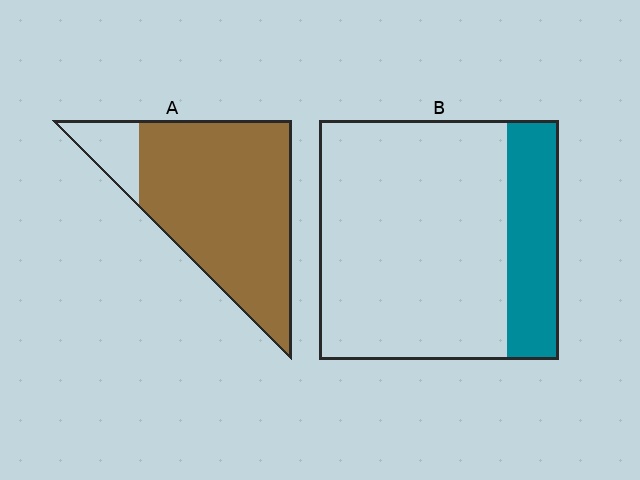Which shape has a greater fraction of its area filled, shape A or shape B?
Shape A.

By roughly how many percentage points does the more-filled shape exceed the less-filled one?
By roughly 65 percentage points (A over B).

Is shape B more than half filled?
No.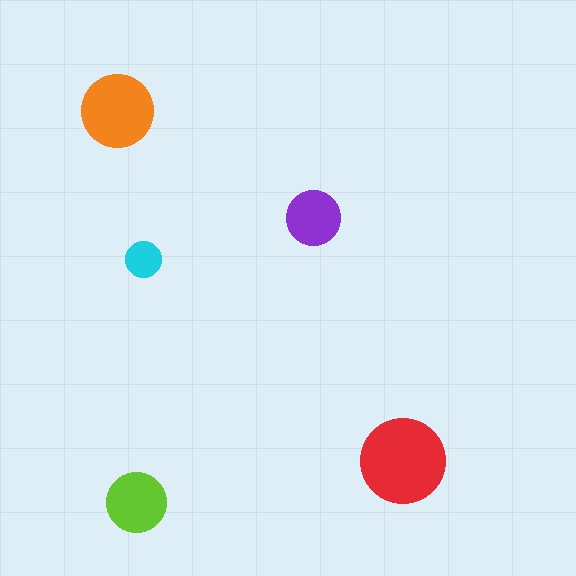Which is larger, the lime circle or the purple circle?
The lime one.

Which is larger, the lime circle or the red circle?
The red one.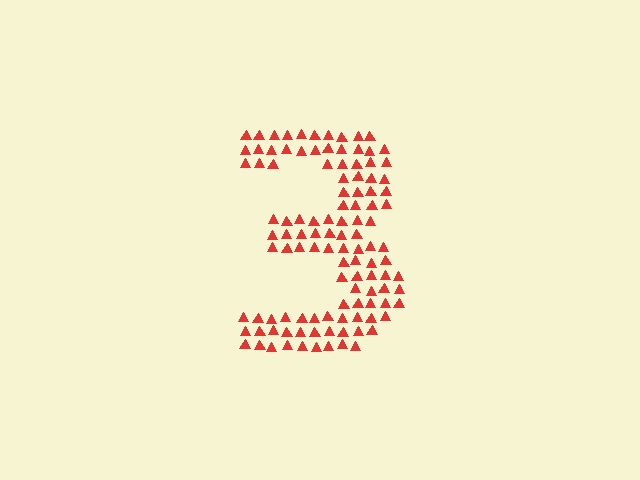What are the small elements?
The small elements are triangles.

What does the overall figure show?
The overall figure shows the digit 3.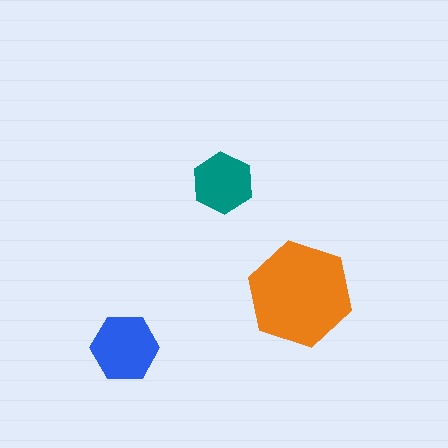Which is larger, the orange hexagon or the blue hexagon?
The orange one.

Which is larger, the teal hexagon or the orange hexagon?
The orange one.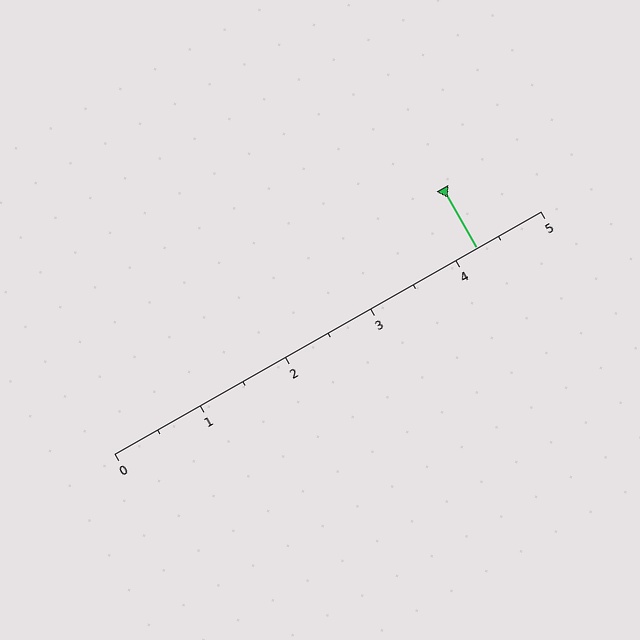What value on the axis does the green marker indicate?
The marker indicates approximately 4.2.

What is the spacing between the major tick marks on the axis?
The major ticks are spaced 1 apart.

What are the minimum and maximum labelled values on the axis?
The axis runs from 0 to 5.